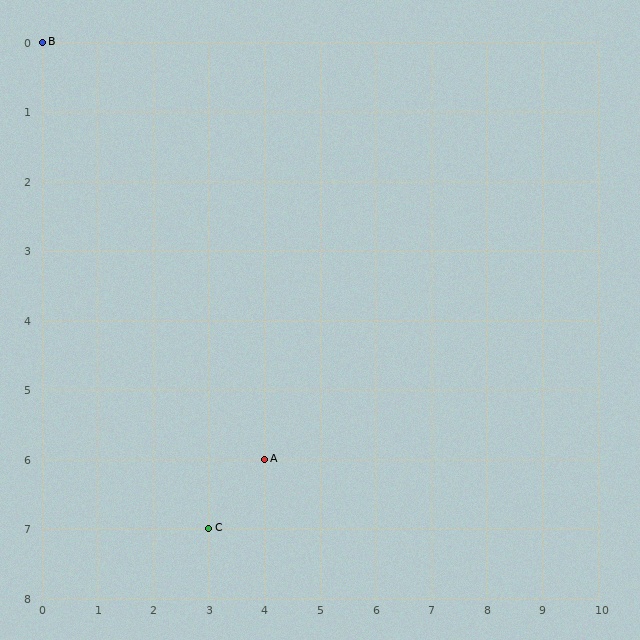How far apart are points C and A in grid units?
Points C and A are 1 column and 1 row apart (about 1.4 grid units diagonally).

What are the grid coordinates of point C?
Point C is at grid coordinates (3, 7).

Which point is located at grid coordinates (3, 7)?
Point C is at (3, 7).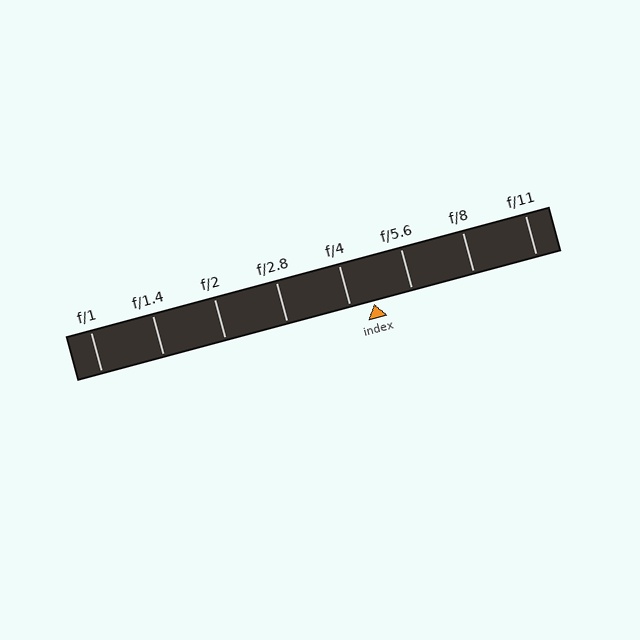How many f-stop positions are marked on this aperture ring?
There are 8 f-stop positions marked.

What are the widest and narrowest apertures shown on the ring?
The widest aperture shown is f/1 and the narrowest is f/11.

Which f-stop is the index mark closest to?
The index mark is closest to f/4.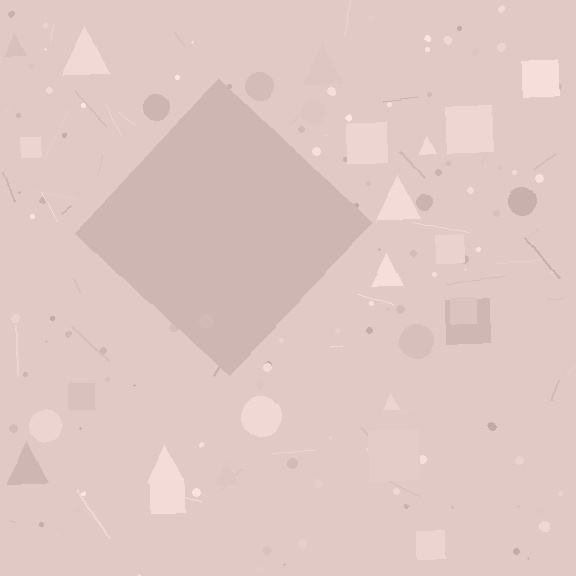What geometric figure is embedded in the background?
A diamond is embedded in the background.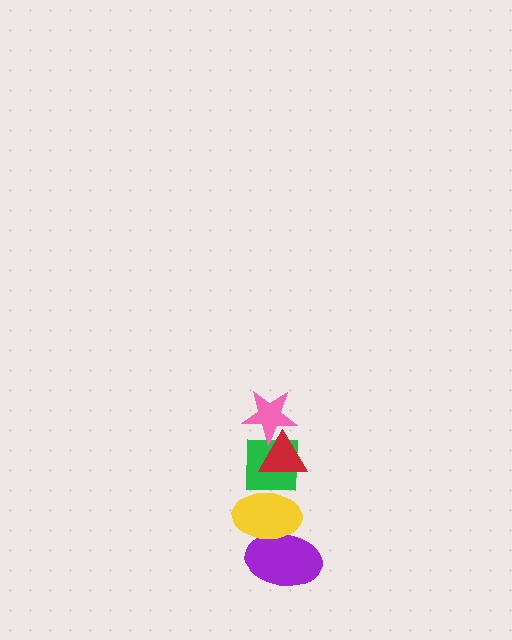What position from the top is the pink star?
The pink star is 1st from the top.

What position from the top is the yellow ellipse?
The yellow ellipse is 4th from the top.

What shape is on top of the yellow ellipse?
The green square is on top of the yellow ellipse.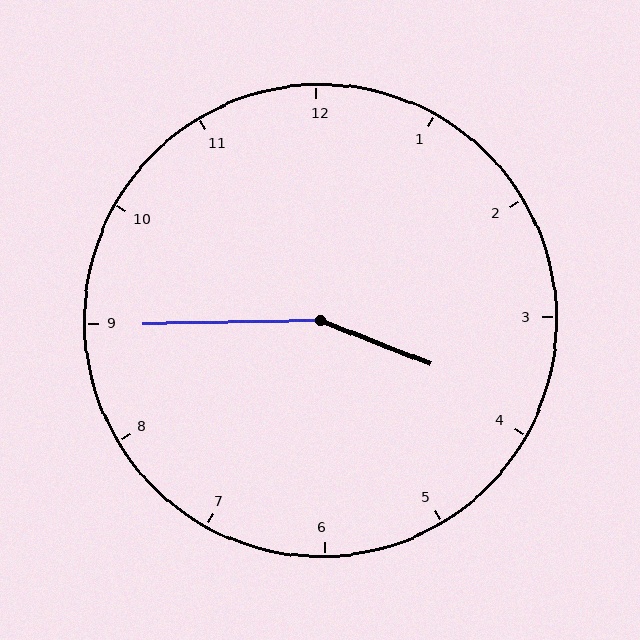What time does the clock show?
3:45.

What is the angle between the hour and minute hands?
Approximately 158 degrees.